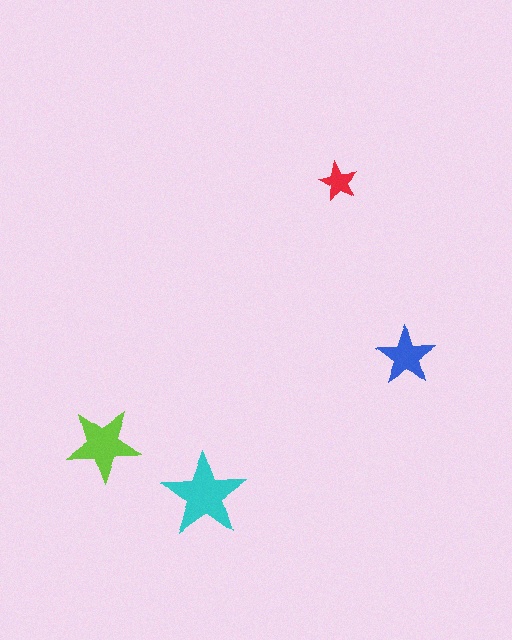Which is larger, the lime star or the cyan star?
The cyan one.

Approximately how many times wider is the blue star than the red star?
About 1.5 times wider.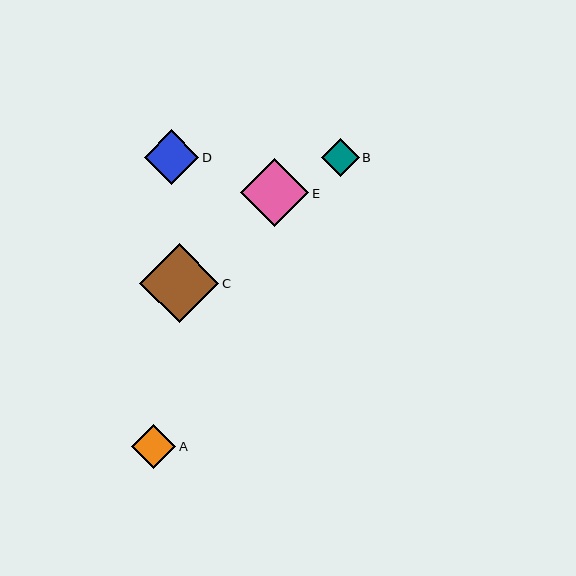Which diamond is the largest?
Diamond C is the largest with a size of approximately 79 pixels.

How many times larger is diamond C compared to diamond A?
Diamond C is approximately 1.8 times the size of diamond A.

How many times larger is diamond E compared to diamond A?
Diamond E is approximately 1.5 times the size of diamond A.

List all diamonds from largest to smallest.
From largest to smallest: C, E, D, A, B.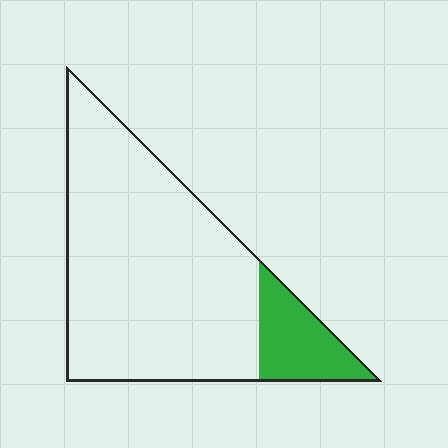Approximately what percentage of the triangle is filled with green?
Approximately 15%.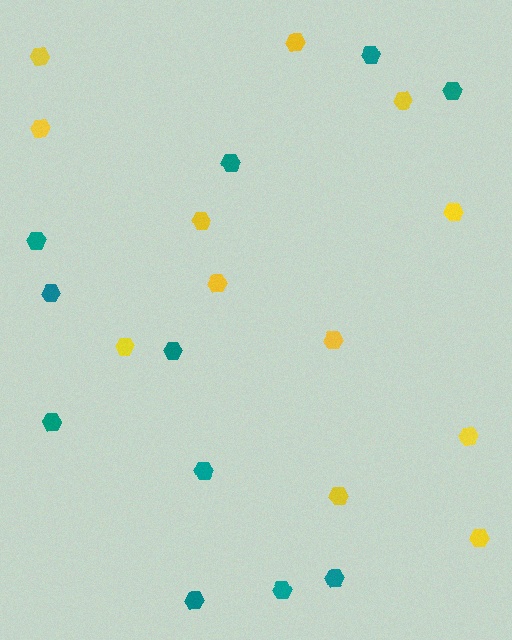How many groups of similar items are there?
There are 2 groups: one group of yellow hexagons (12) and one group of teal hexagons (11).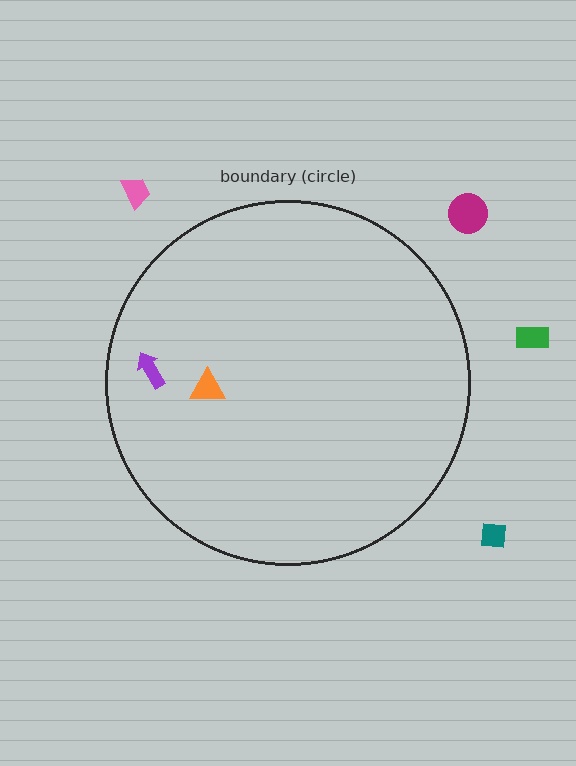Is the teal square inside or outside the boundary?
Outside.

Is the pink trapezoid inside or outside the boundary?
Outside.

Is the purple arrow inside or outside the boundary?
Inside.